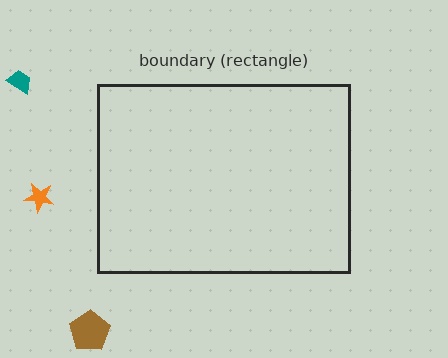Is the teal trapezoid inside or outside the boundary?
Outside.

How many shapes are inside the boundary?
0 inside, 3 outside.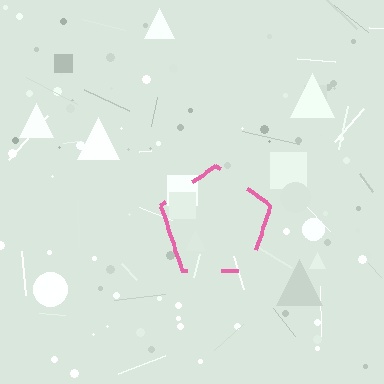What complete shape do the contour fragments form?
The contour fragments form a pentagon.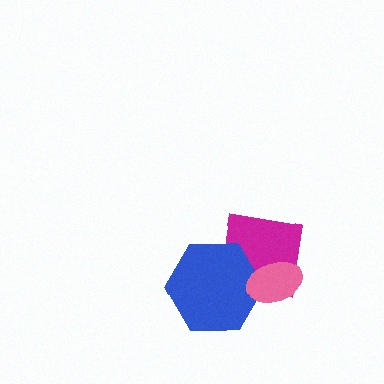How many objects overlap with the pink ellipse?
2 objects overlap with the pink ellipse.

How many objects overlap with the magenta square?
2 objects overlap with the magenta square.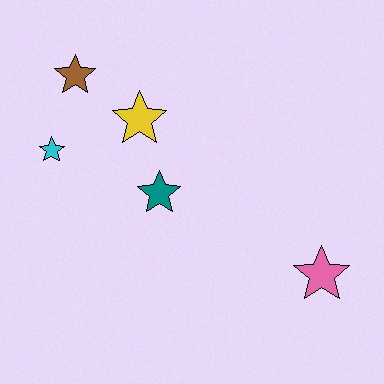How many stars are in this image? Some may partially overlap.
There are 5 stars.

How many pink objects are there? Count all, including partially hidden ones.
There is 1 pink object.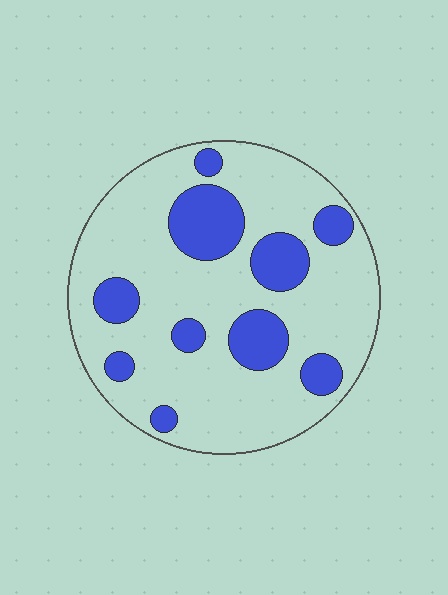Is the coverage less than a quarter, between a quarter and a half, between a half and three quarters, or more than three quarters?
Less than a quarter.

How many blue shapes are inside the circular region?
10.